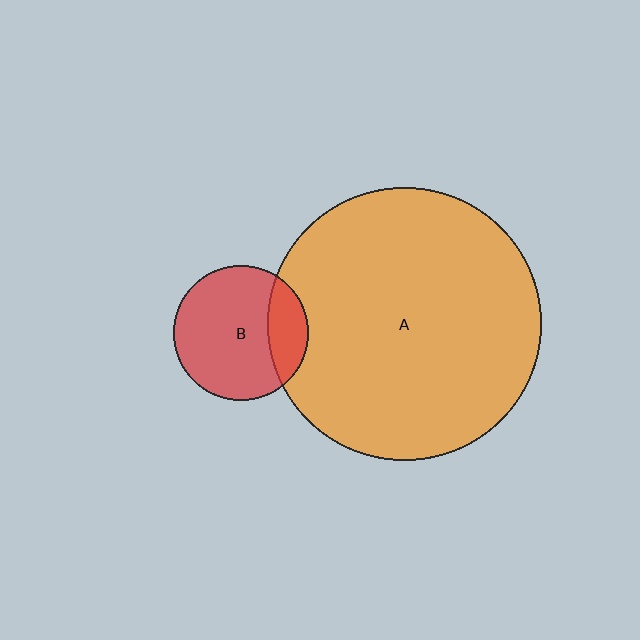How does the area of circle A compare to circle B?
Approximately 4.1 times.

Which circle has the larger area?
Circle A (orange).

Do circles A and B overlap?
Yes.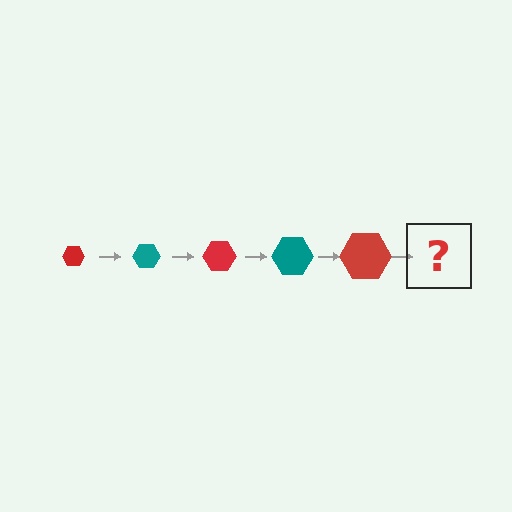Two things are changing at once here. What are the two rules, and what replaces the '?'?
The two rules are that the hexagon grows larger each step and the color cycles through red and teal. The '?' should be a teal hexagon, larger than the previous one.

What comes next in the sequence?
The next element should be a teal hexagon, larger than the previous one.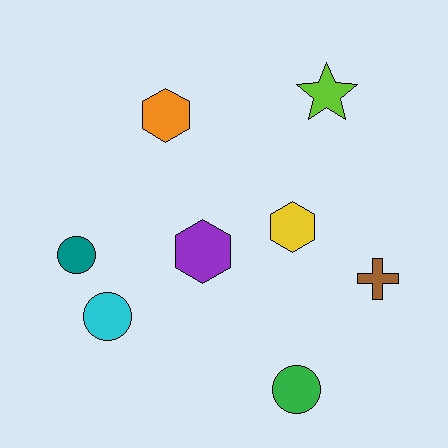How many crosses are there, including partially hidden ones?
There is 1 cross.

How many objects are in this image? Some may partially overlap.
There are 8 objects.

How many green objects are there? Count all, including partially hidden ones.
There is 1 green object.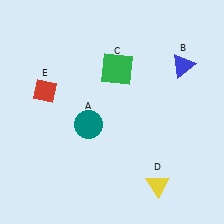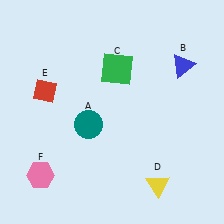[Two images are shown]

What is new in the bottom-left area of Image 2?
A pink hexagon (F) was added in the bottom-left area of Image 2.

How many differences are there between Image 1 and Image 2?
There is 1 difference between the two images.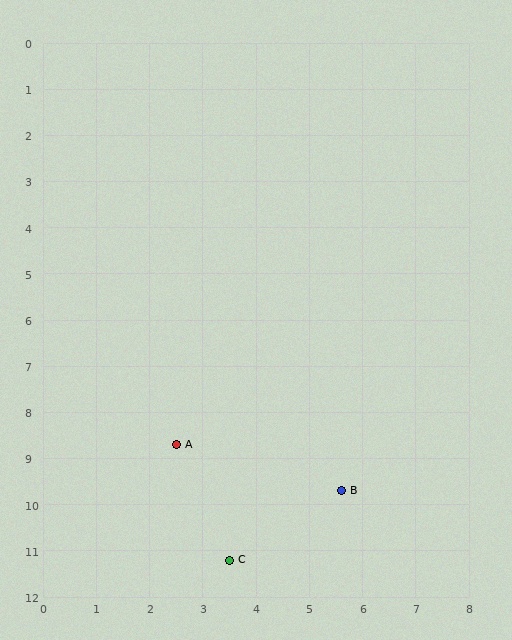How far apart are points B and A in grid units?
Points B and A are about 3.3 grid units apart.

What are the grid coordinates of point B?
Point B is at approximately (5.6, 9.7).